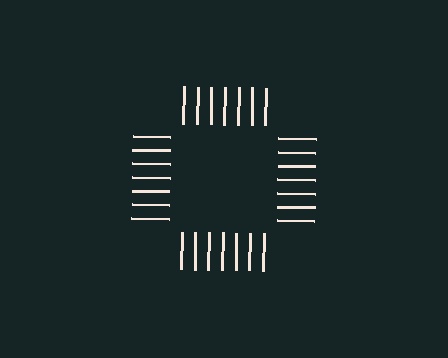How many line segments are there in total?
28 — 7 along each of the 4 edges.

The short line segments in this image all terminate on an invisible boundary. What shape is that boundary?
An illusory square — the line segments terminate on its edges but no continuous stroke is drawn.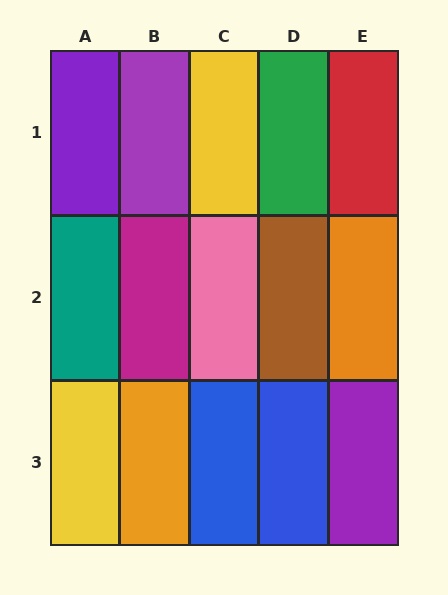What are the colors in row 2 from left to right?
Teal, magenta, pink, brown, orange.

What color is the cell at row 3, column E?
Purple.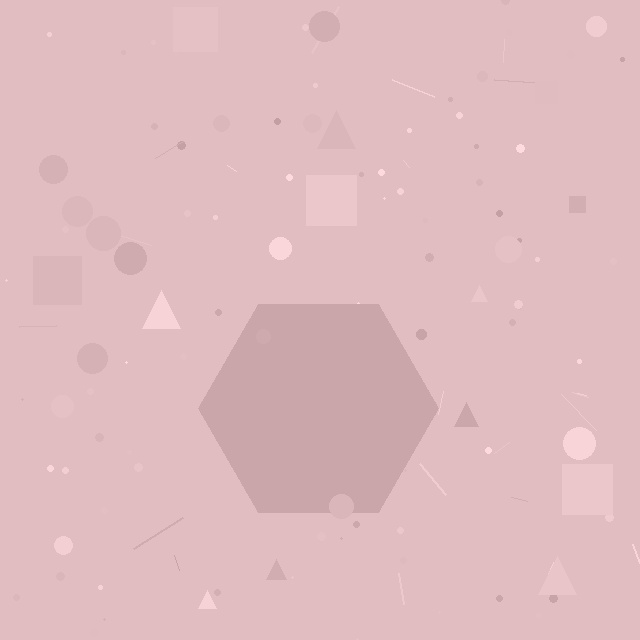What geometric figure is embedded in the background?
A hexagon is embedded in the background.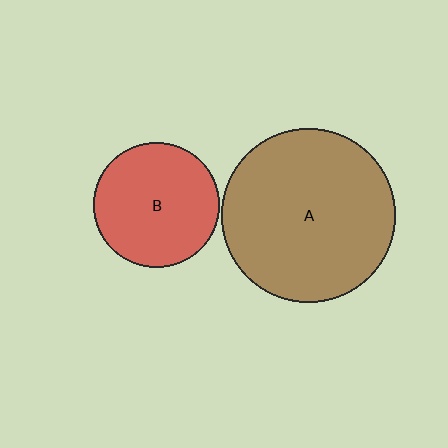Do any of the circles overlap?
No, none of the circles overlap.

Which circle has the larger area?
Circle A (brown).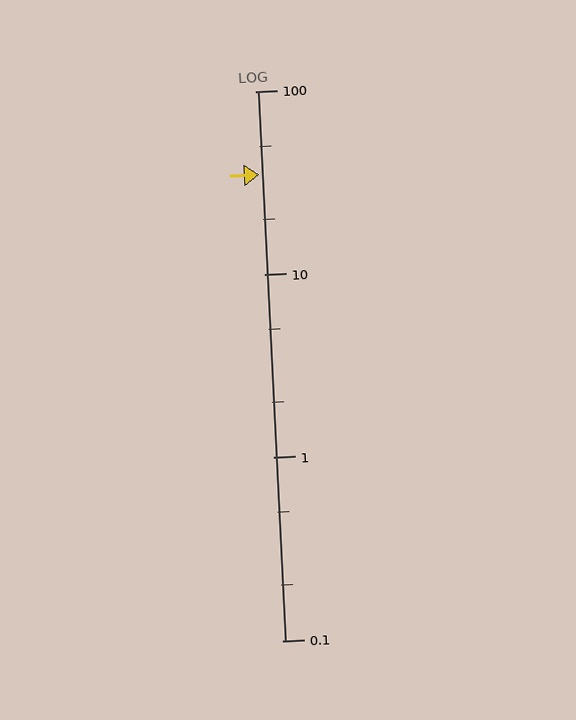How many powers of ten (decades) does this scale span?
The scale spans 3 decades, from 0.1 to 100.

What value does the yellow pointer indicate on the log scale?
The pointer indicates approximately 35.